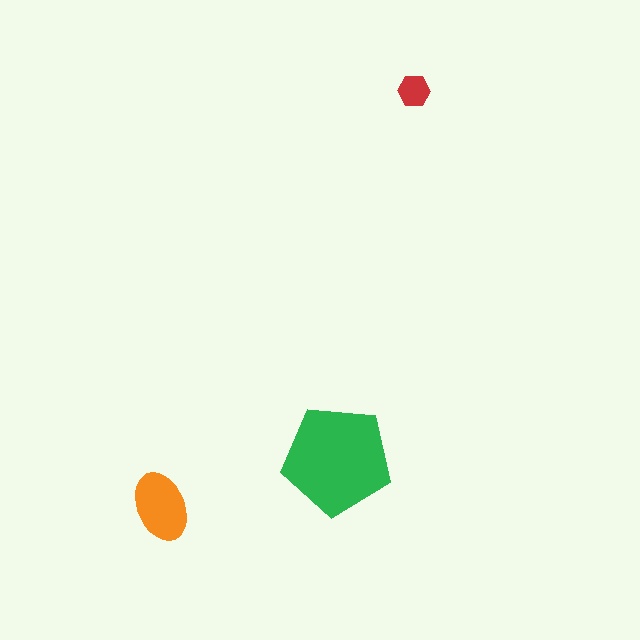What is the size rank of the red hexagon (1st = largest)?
3rd.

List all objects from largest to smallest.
The green pentagon, the orange ellipse, the red hexagon.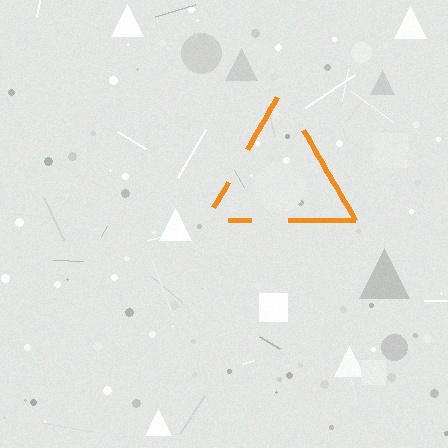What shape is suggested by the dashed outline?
The dashed outline suggests a triangle.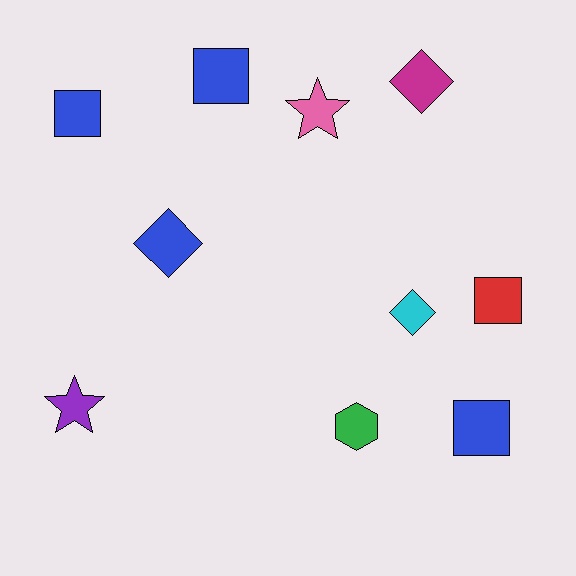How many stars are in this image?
There are 2 stars.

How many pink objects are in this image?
There is 1 pink object.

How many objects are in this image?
There are 10 objects.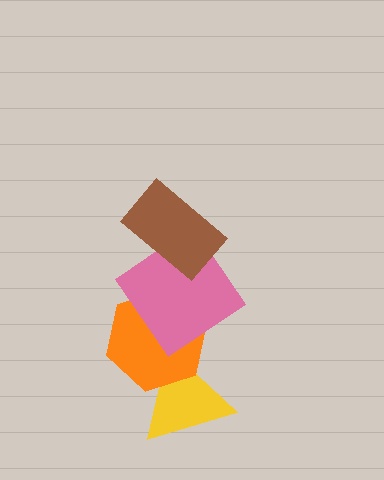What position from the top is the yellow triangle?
The yellow triangle is 4th from the top.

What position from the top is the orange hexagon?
The orange hexagon is 3rd from the top.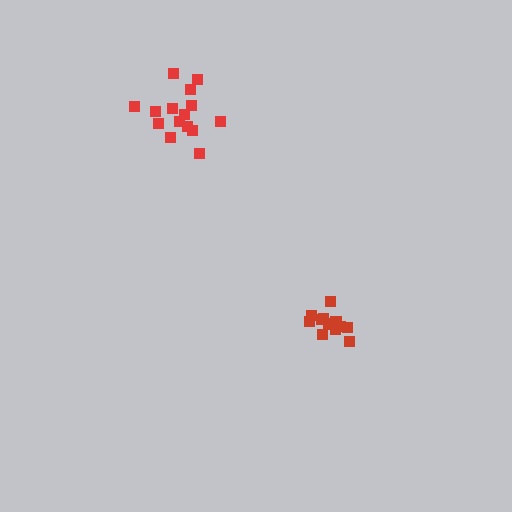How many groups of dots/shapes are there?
There are 2 groups.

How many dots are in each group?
Group 1: 15 dots, Group 2: 13 dots (28 total).